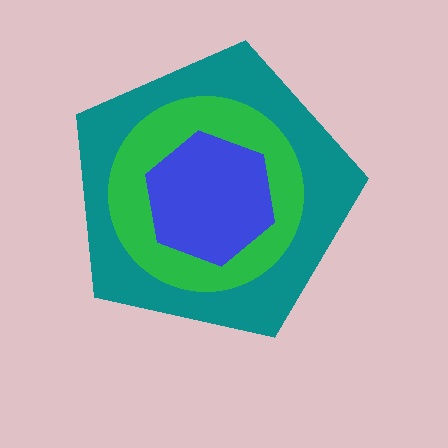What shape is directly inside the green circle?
The blue hexagon.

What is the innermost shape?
The blue hexagon.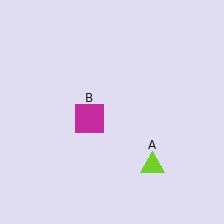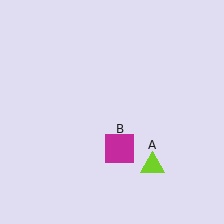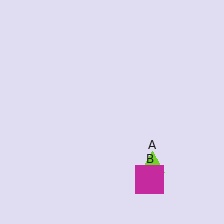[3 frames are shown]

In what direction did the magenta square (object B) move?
The magenta square (object B) moved down and to the right.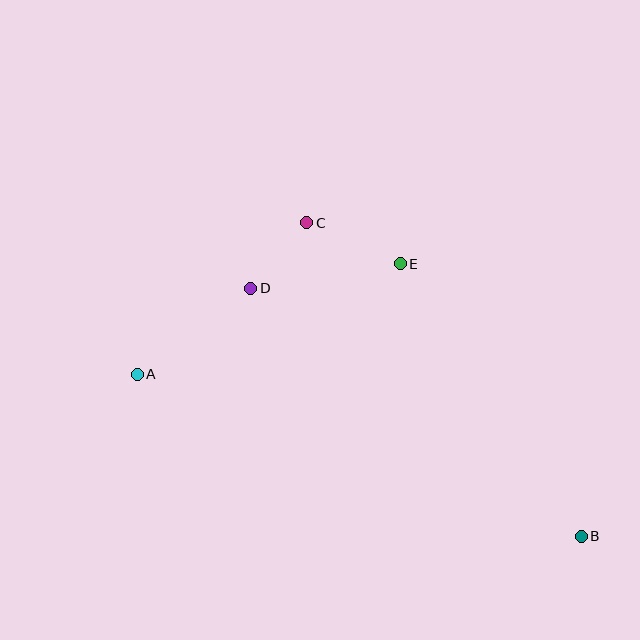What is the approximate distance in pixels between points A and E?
The distance between A and E is approximately 285 pixels.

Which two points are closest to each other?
Points C and D are closest to each other.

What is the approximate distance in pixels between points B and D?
The distance between B and D is approximately 413 pixels.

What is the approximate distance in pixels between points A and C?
The distance between A and C is approximately 227 pixels.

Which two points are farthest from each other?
Points A and B are farthest from each other.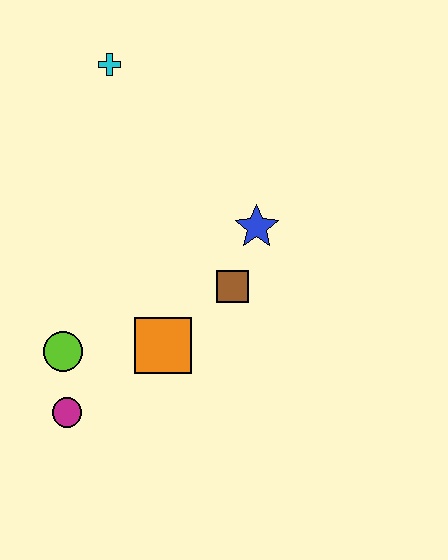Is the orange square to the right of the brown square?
No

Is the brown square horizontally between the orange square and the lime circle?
No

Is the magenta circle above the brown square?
No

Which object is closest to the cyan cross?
The blue star is closest to the cyan cross.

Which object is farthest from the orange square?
The cyan cross is farthest from the orange square.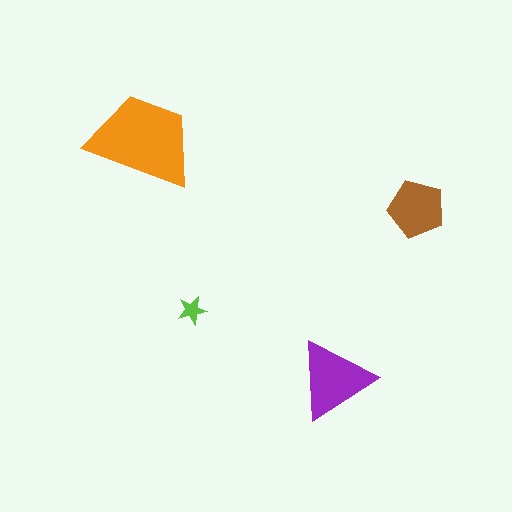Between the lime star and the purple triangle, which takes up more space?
The purple triangle.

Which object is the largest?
The orange trapezoid.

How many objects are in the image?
There are 4 objects in the image.